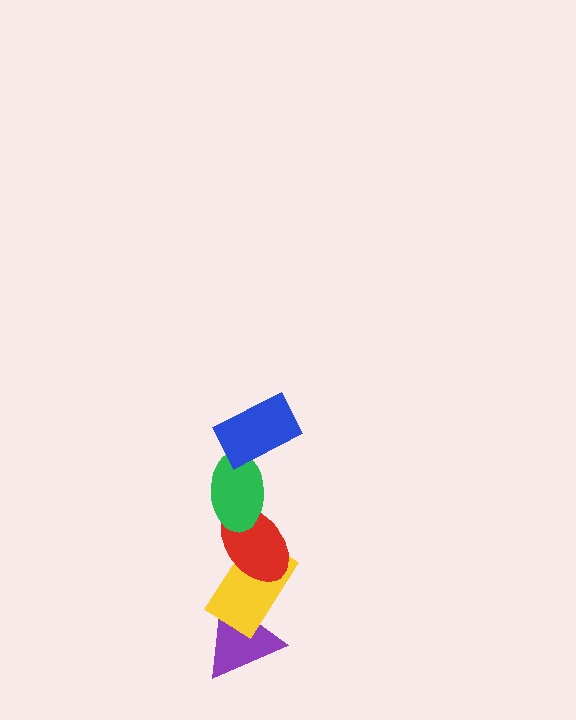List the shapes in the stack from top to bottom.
From top to bottom: the blue rectangle, the green ellipse, the red ellipse, the yellow rectangle, the purple triangle.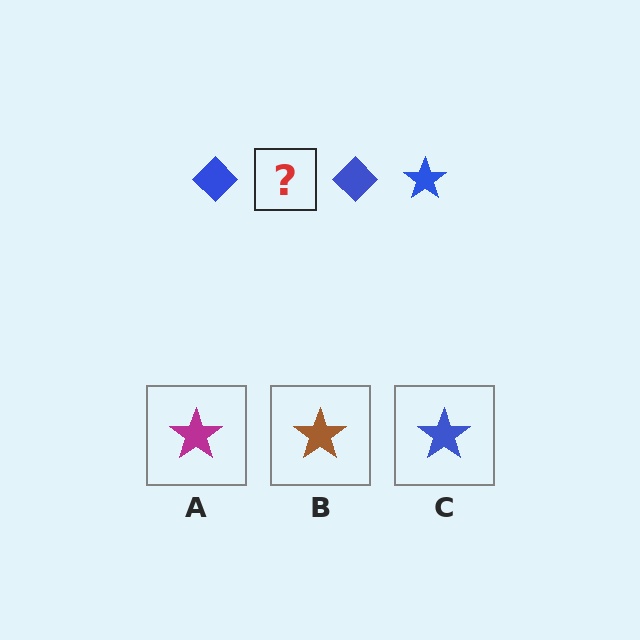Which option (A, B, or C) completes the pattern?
C.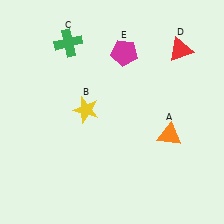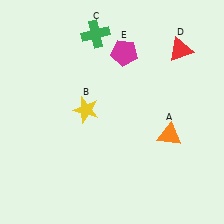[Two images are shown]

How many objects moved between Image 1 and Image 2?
1 object moved between the two images.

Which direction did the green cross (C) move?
The green cross (C) moved right.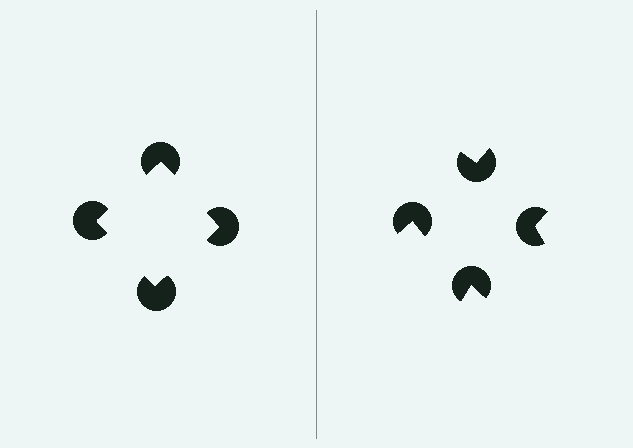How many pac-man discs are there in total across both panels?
8 — 4 on each side.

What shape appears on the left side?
An illusory square.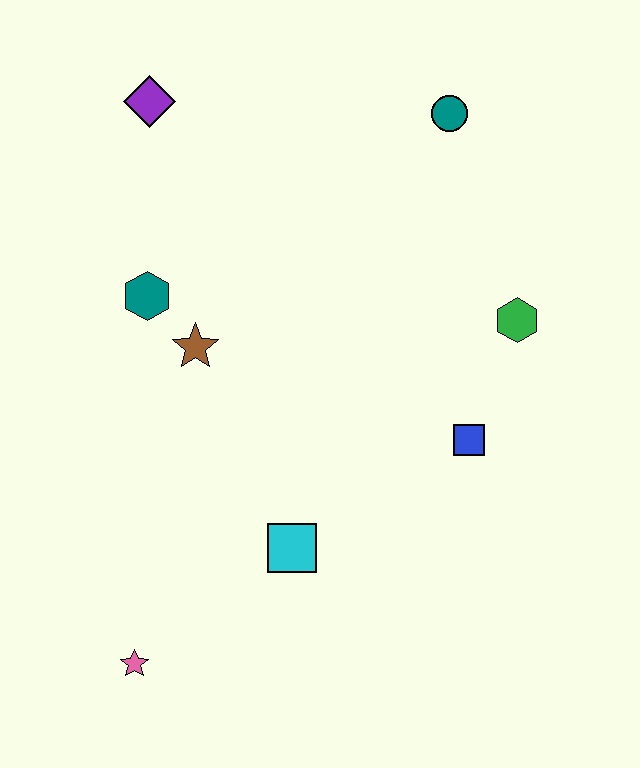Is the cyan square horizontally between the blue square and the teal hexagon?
Yes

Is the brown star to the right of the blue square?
No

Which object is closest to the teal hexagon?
The brown star is closest to the teal hexagon.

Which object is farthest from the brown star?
The teal circle is farthest from the brown star.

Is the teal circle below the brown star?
No